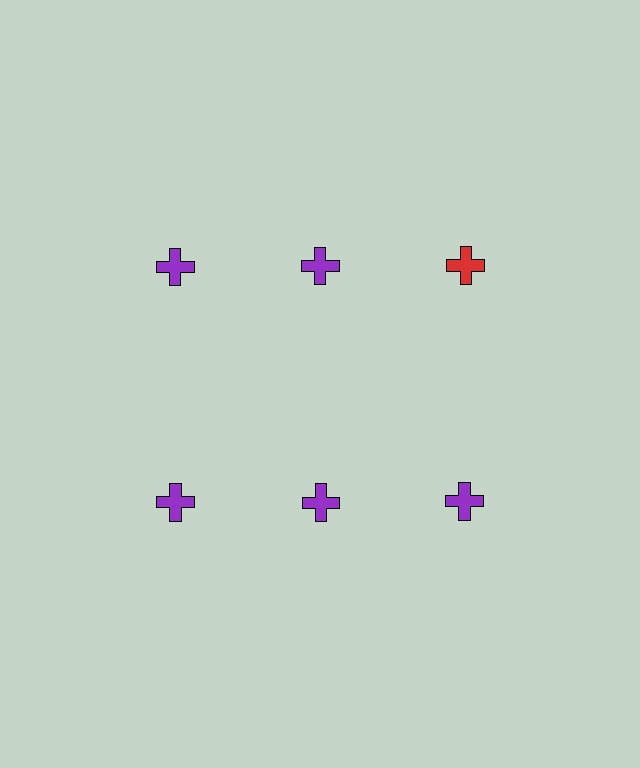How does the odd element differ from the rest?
It has a different color: red instead of purple.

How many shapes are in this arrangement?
There are 6 shapes arranged in a grid pattern.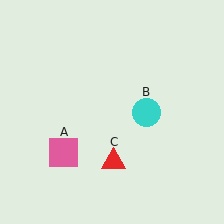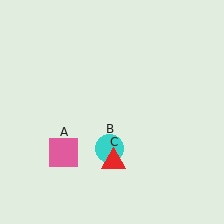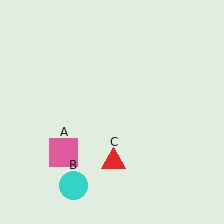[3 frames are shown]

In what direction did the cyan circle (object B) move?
The cyan circle (object B) moved down and to the left.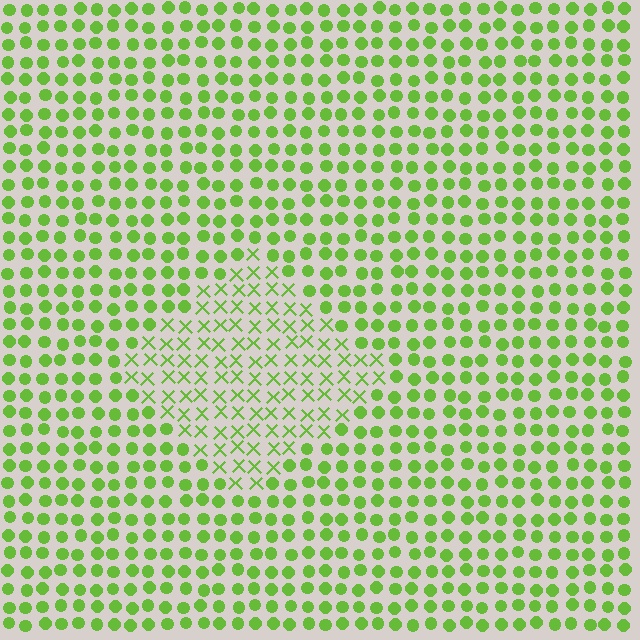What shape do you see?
I see a diamond.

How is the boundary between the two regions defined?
The boundary is defined by a change in element shape: X marks inside vs. circles outside. All elements share the same color and spacing.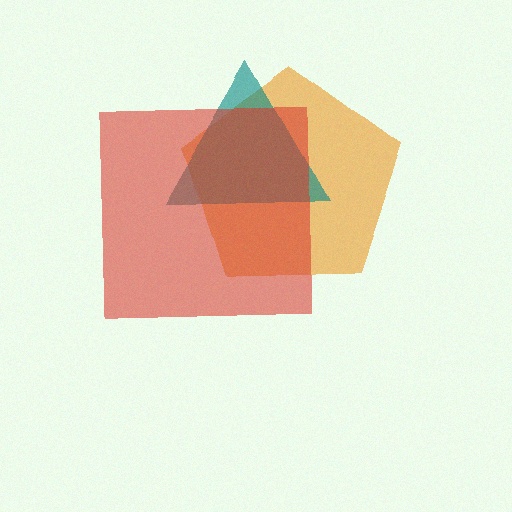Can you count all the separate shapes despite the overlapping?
Yes, there are 3 separate shapes.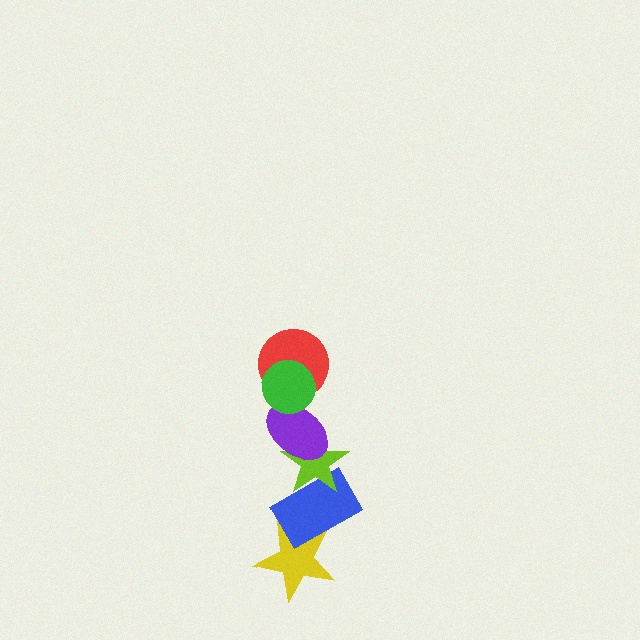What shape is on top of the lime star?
The purple ellipse is on top of the lime star.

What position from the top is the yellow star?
The yellow star is 6th from the top.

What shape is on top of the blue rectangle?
The lime star is on top of the blue rectangle.